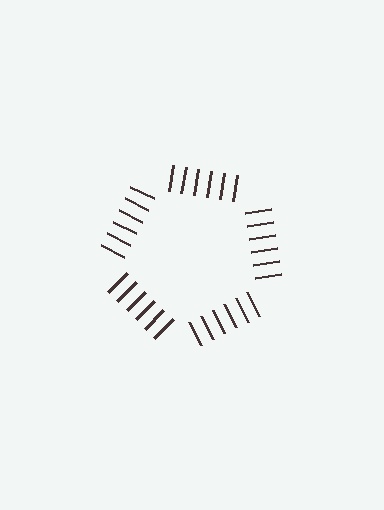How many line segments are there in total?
30 — 6 along each of the 5 edges.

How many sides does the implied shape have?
5 sides — the line-ends trace a pentagon.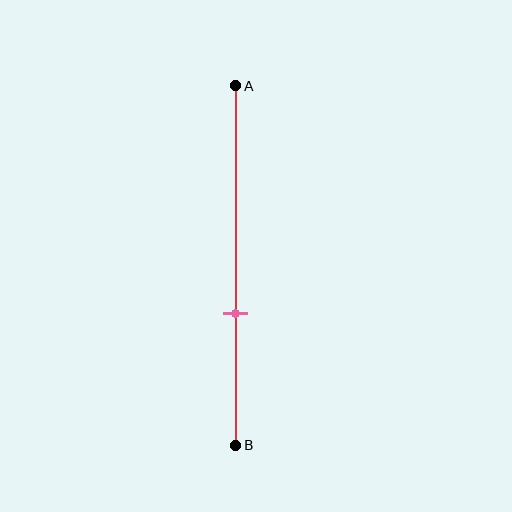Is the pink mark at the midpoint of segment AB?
No, the mark is at about 65% from A, not at the 50% midpoint.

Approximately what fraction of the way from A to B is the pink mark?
The pink mark is approximately 65% of the way from A to B.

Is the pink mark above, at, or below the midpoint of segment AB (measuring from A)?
The pink mark is below the midpoint of segment AB.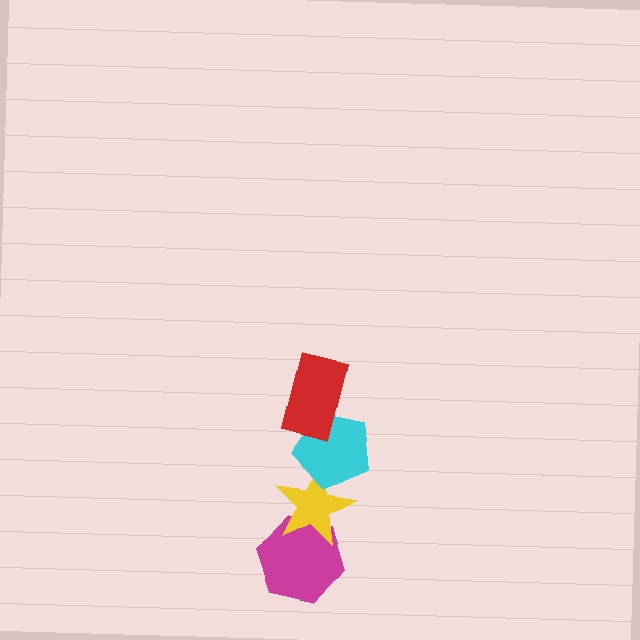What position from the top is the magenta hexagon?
The magenta hexagon is 4th from the top.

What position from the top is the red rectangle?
The red rectangle is 1st from the top.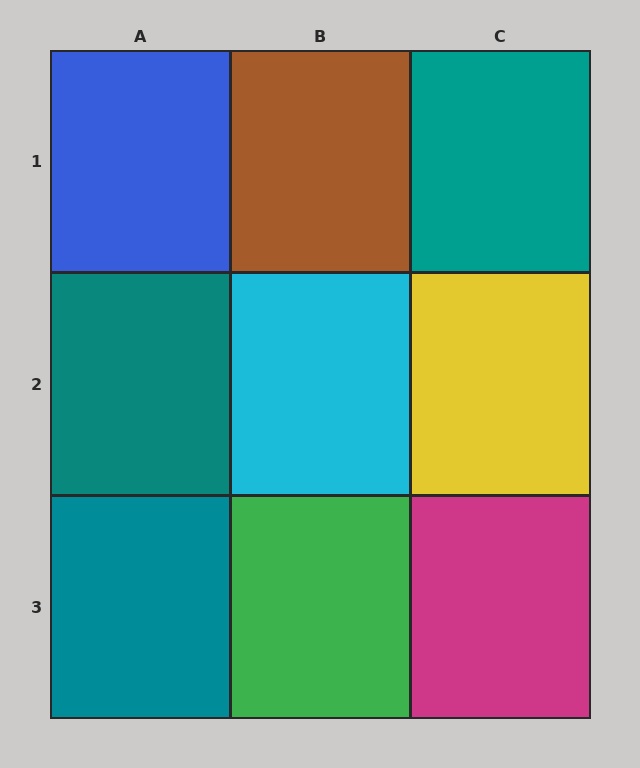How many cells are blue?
1 cell is blue.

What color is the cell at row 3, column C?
Magenta.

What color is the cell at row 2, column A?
Teal.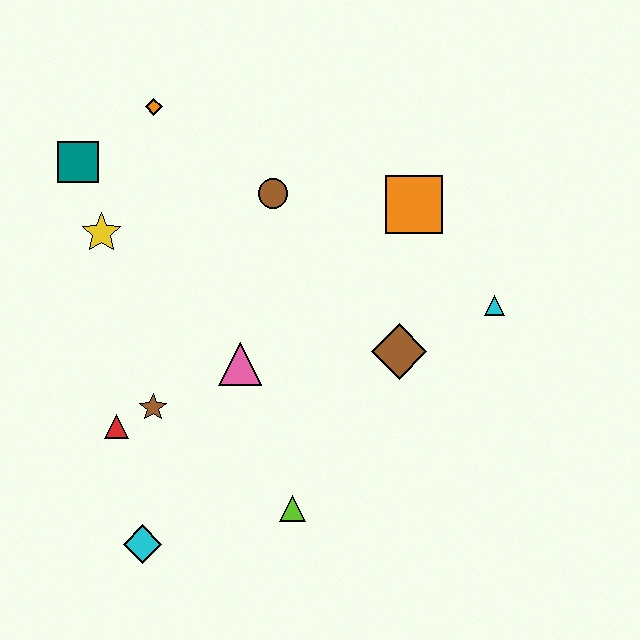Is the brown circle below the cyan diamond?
No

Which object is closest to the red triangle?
The brown star is closest to the red triangle.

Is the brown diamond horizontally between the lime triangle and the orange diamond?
No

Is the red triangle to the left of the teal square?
No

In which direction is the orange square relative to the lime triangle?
The orange square is above the lime triangle.